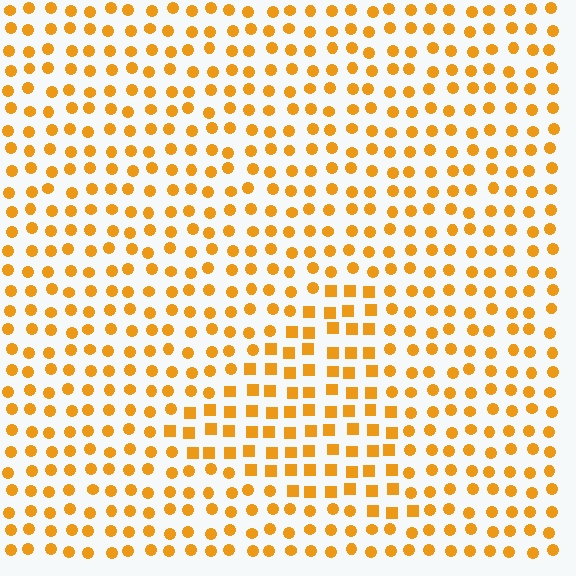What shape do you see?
I see a triangle.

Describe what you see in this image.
The image is filled with small orange elements arranged in a uniform grid. A triangle-shaped region contains squares, while the surrounding area contains circles. The boundary is defined purely by the change in element shape.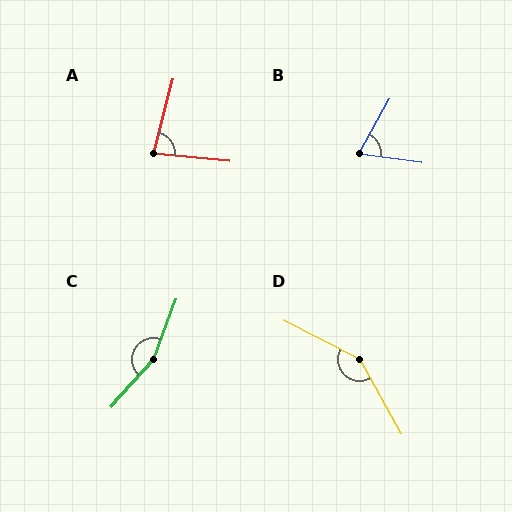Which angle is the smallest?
B, at approximately 69 degrees.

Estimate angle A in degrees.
Approximately 81 degrees.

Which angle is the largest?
C, at approximately 159 degrees.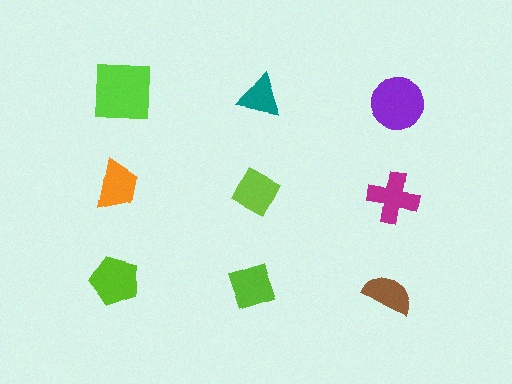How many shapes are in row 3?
3 shapes.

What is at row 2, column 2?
A lime diamond.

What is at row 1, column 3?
A purple circle.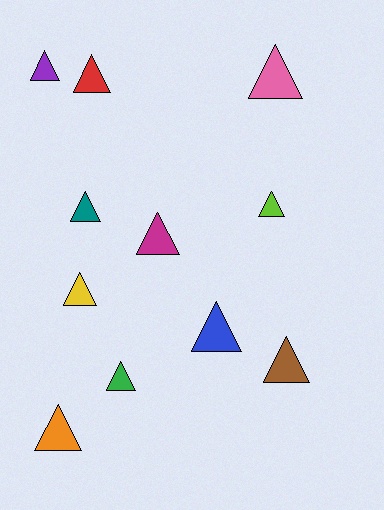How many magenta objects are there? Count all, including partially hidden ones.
There is 1 magenta object.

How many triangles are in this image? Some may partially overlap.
There are 11 triangles.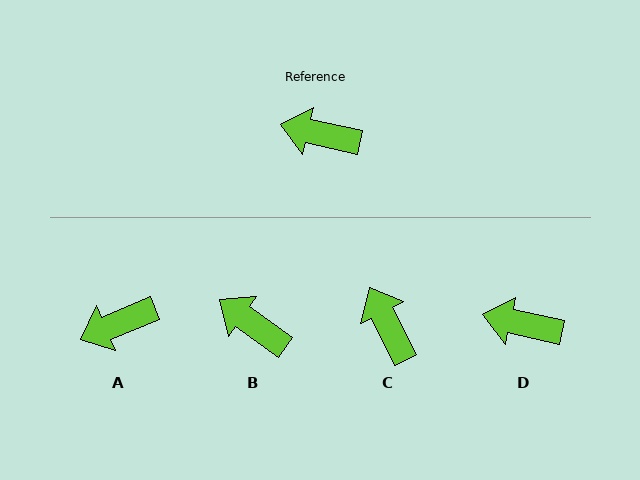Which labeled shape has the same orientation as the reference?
D.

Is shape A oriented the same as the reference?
No, it is off by about 35 degrees.